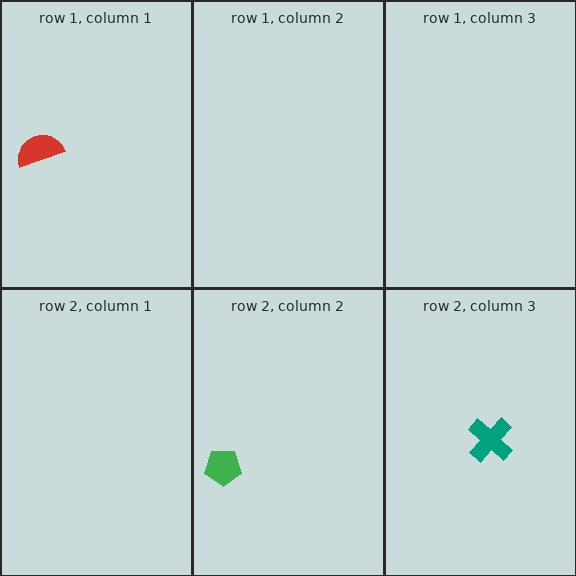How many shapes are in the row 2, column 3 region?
1.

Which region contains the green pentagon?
The row 2, column 2 region.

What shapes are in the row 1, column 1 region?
The red semicircle.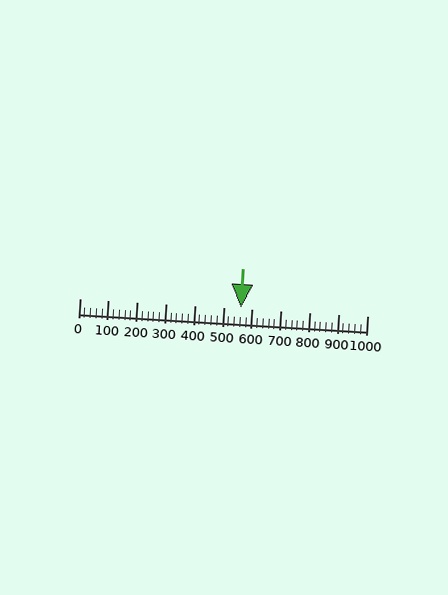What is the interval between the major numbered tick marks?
The major tick marks are spaced 100 units apart.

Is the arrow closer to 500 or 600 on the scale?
The arrow is closer to 600.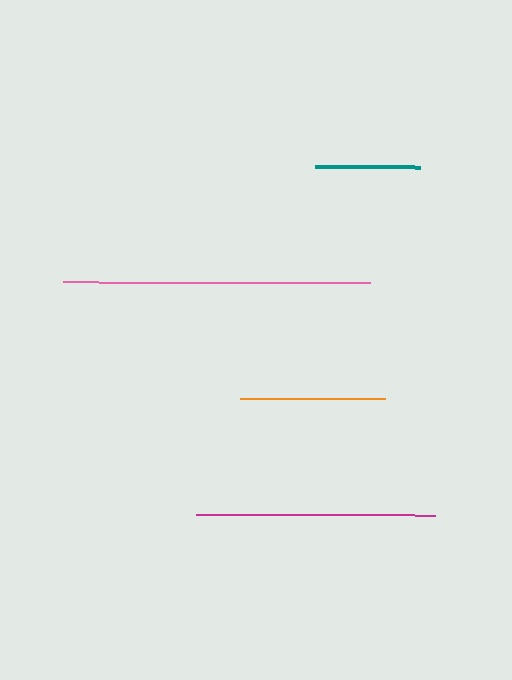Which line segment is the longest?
The pink line is the longest at approximately 308 pixels.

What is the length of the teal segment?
The teal segment is approximately 104 pixels long.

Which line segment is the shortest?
The teal line is the shortest at approximately 104 pixels.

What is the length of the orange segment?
The orange segment is approximately 145 pixels long.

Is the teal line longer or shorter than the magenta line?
The magenta line is longer than the teal line.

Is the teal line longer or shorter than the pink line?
The pink line is longer than the teal line.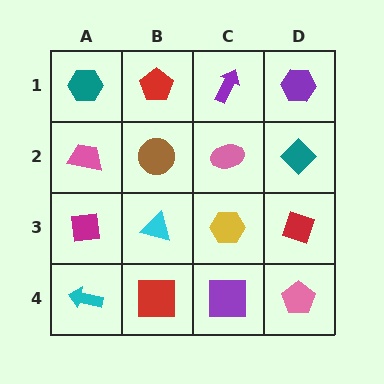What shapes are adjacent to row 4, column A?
A magenta square (row 3, column A), a red square (row 4, column B).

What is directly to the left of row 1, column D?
A purple arrow.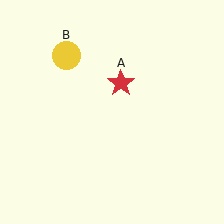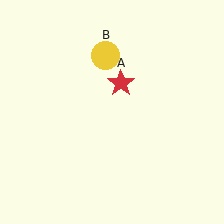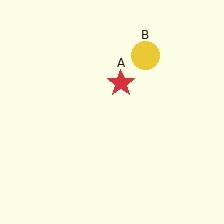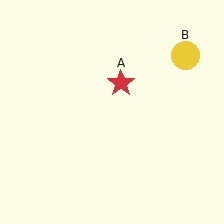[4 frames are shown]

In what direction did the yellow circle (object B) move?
The yellow circle (object B) moved right.